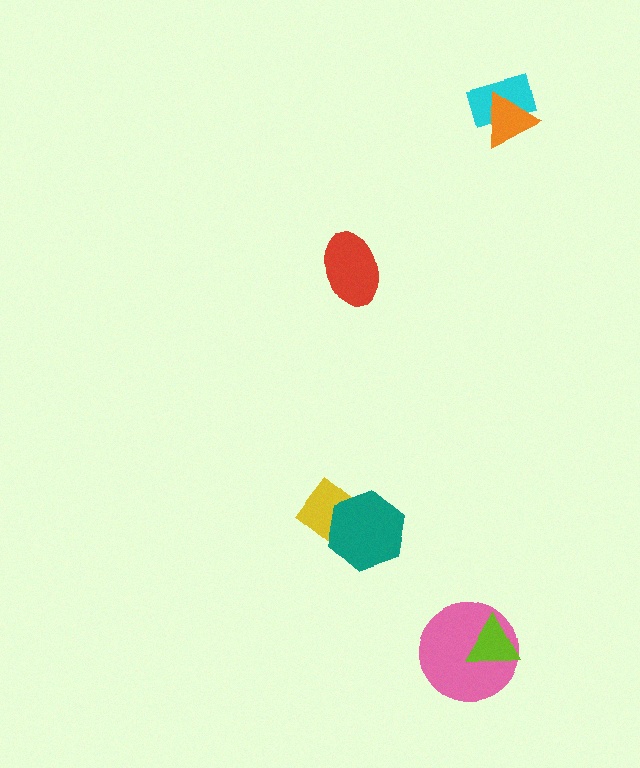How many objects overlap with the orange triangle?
1 object overlaps with the orange triangle.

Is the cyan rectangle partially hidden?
Yes, it is partially covered by another shape.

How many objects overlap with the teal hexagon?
1 object overlaps with the teal hexagon.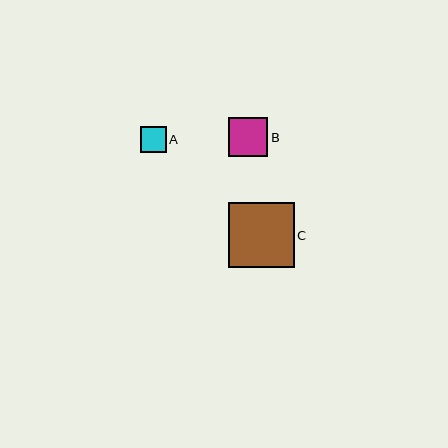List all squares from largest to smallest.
From largest to smallest: C, B, A.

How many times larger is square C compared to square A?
Square C is approximately 2.5 times the size of square A.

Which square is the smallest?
Square A is the smallest with a size of approximately 26 pixels.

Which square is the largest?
Square C is the largest with a size of approximately 65 pixels.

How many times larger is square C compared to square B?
Square C is approximately 1.7 times the size of square B.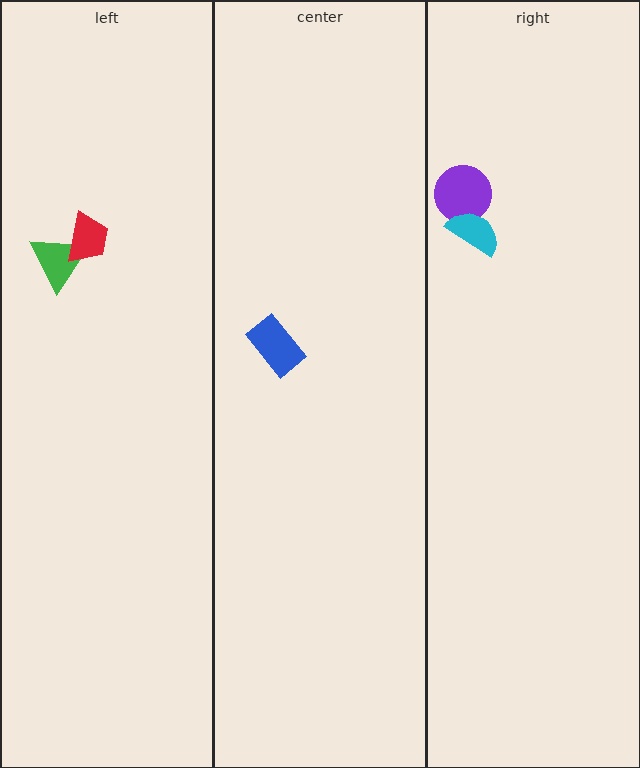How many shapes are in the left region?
2.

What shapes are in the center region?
The blue rectangle.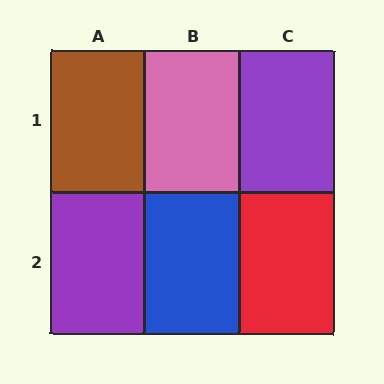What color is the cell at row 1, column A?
Brown.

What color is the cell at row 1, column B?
Pink.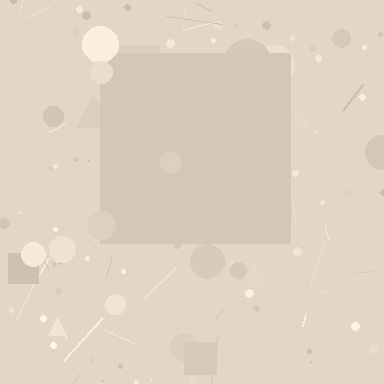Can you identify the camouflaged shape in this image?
The camouflaged shape is a square.